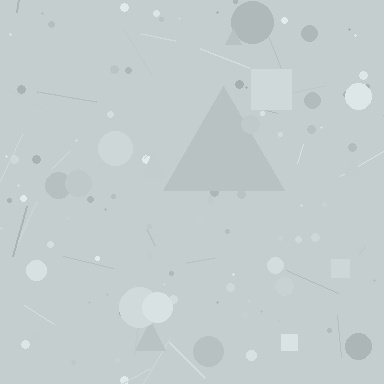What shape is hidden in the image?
A triangle is hidden in the image.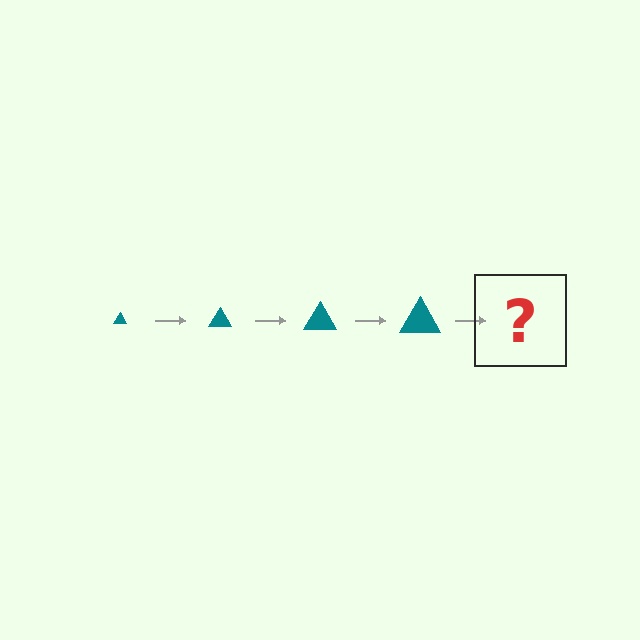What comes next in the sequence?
The next element should be a teal triangle, larger than the previous one.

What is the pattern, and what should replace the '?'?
The pattern is that the triangle gets progressively larger each step. The '?' should be a teal triangle, larger than the previous one.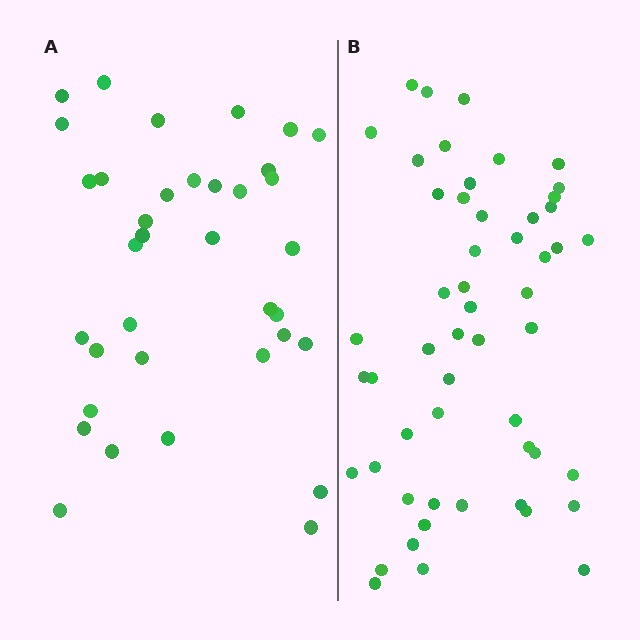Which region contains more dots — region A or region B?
Region B (the right region) has more dots.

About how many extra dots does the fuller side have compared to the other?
Region B has approximately 15 more dots than region A.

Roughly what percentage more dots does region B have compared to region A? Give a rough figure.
About 45% more.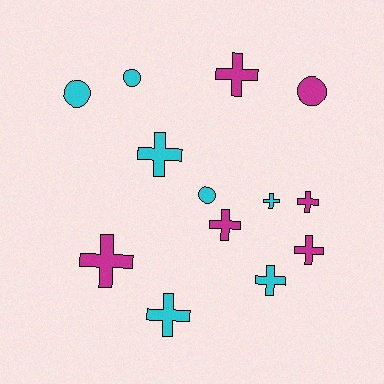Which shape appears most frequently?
Cross, with 9 objects.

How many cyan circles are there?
There are 3 cyan circles.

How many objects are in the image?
There are 13 objects.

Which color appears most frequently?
Cyan, with 7 objects.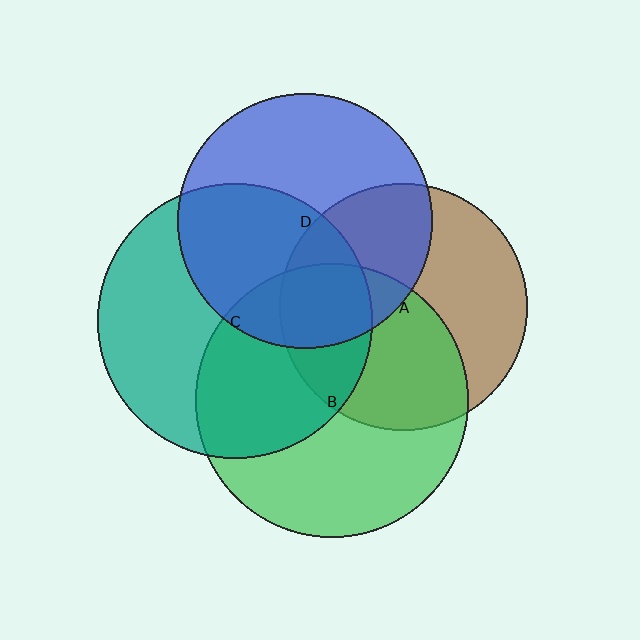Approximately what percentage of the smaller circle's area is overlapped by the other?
Approximately 45%.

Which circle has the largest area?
Circle C (teal).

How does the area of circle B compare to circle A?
Approximately 1.2 times.